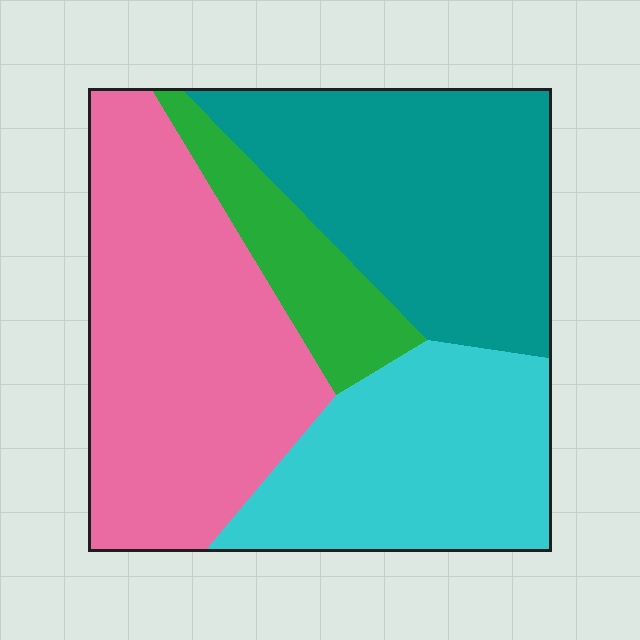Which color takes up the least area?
Green, at roughly 10%.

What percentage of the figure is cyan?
Cyan covers roughly 25% of the figure.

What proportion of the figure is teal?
Teal covers around 30% of the figure.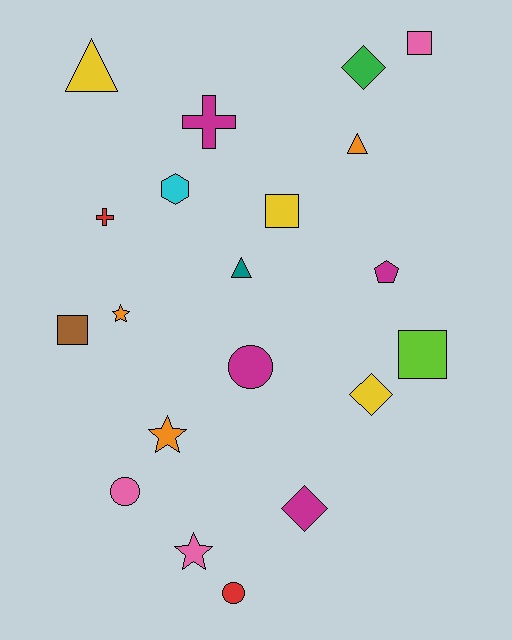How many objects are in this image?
There are 20 objects.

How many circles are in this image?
There are 3 circles.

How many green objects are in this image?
There is 1 green object.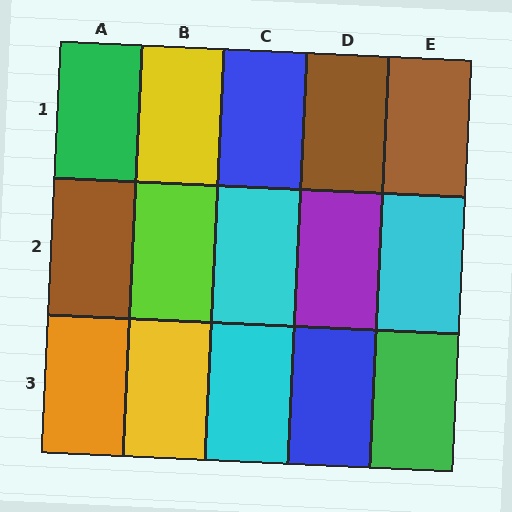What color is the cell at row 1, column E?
Brown.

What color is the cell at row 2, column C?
Cyan.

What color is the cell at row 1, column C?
Blue.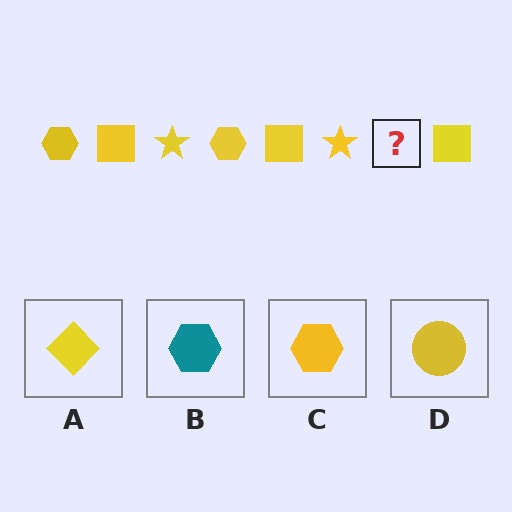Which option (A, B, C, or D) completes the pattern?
C.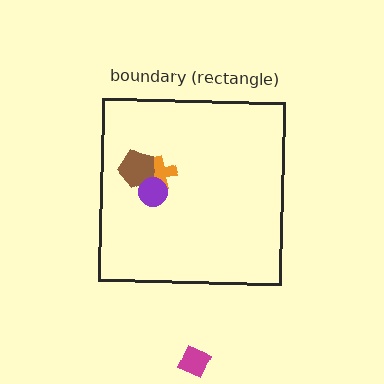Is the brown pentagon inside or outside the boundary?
Inside.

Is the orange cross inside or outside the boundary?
Inside.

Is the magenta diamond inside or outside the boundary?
Outside.